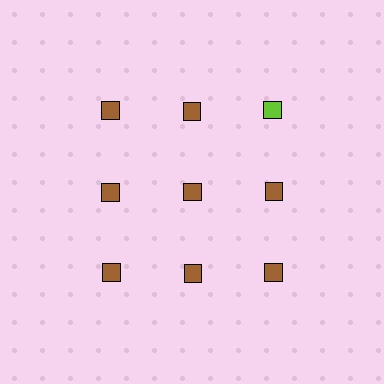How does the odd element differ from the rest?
It has a different color: lime instead of brown.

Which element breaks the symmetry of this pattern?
The lime square in the top row, center column breaks the symmetry. All other shapes are brown squares.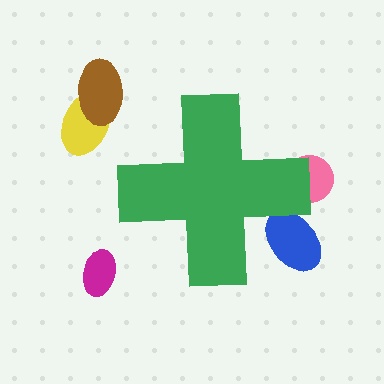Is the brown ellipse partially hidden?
No, the brown ellipse is fully visible.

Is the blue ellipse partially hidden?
Yes, the blue ellipse is partially hidden behind the green cross.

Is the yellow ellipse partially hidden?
No, the yellow ellipse is fully visible.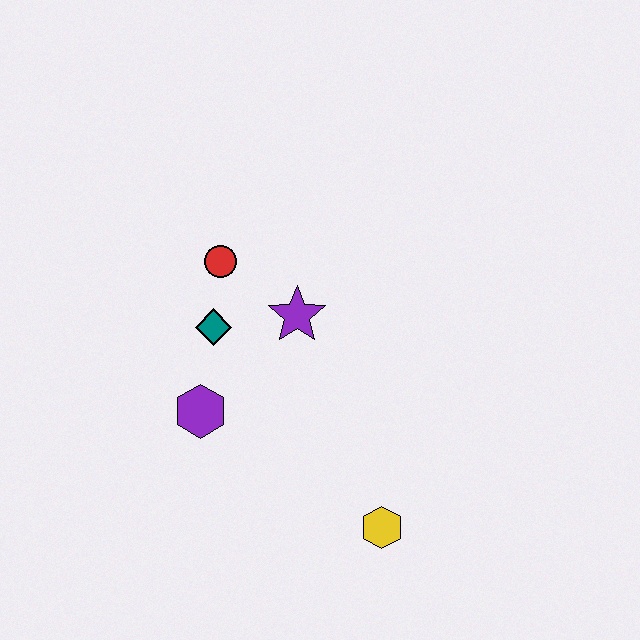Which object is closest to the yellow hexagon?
The purple hexagon is closest to the yellow hexagon.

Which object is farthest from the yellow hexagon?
The red circle is farthest from the yellow hexagon.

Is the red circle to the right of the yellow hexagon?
No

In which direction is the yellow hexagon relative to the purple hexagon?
The yellow hexagon is to the right of the purple hexagon.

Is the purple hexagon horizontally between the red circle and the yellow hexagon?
No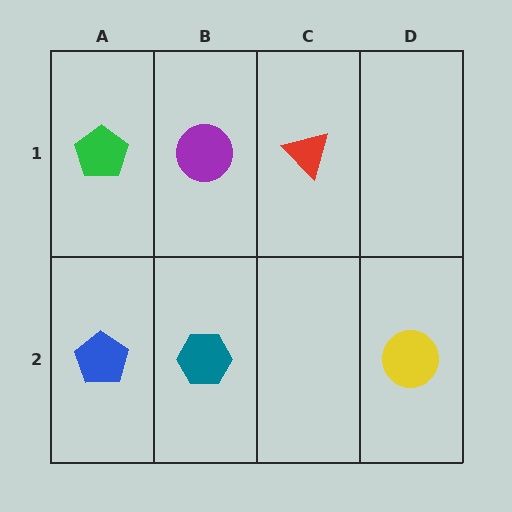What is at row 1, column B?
A purple circle.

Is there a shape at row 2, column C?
No, that cell is empty.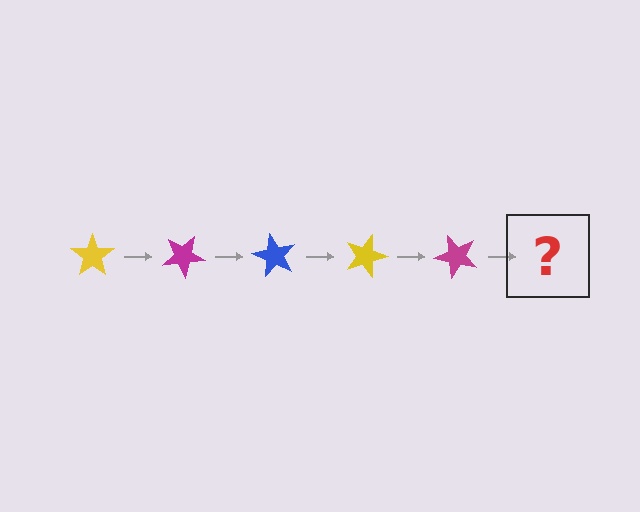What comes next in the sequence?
The next element should be a blue star, rotated 150 degrees from the start.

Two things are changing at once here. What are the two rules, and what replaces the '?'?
The two rules are that it rotates 30 degrees each step and the color cycles through yellow, magenta, and blue. The '?' should be a blue star, rotated 150 degrees from the start.